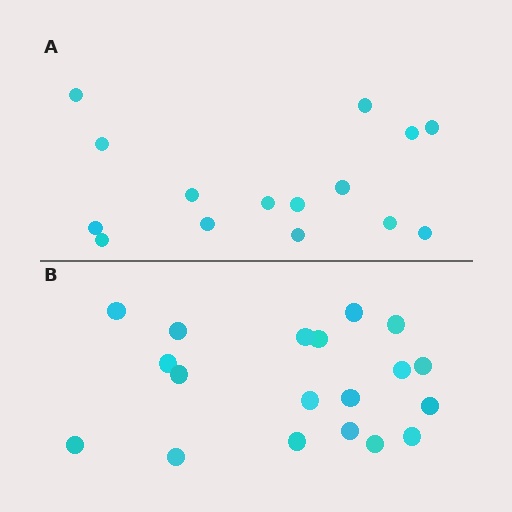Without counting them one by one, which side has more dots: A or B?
Region B (the bottom region) has more dots.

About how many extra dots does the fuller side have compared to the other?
Region B has about 4 more dots than region A.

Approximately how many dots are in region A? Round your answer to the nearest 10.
About 20 dots. (The exact count is 15, which rounds to 20.)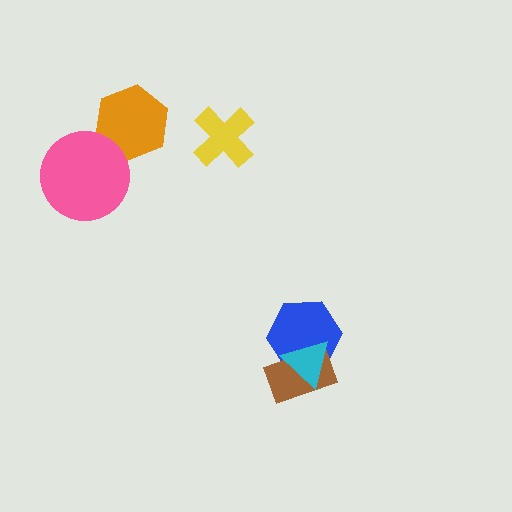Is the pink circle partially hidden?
No, no other shape covers it.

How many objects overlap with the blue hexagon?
2 objects overlap with the blue hexagon.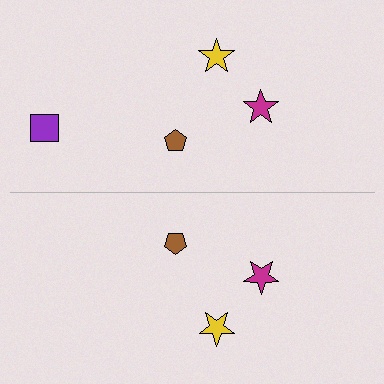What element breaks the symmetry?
A purple square is missing from the bottom side.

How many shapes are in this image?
There are 7 shapes in this image.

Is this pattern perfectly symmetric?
No, the pattern is not perfectly symmetric. A purple square is missing from the bottom side.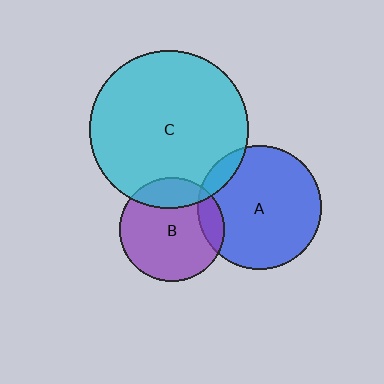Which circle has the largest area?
Circle C (cyan).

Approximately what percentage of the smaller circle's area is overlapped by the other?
Approximately 20%.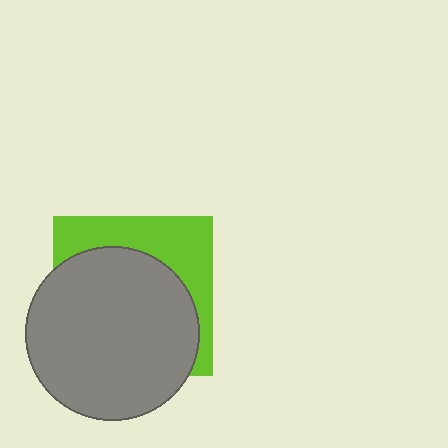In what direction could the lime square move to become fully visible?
The lime square could move up. That would shift it out from behind the gray circle entirely.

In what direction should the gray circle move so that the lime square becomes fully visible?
The gray circle should move down. That is the shortest direction to clear the overlap and leave the lime square fully visible.